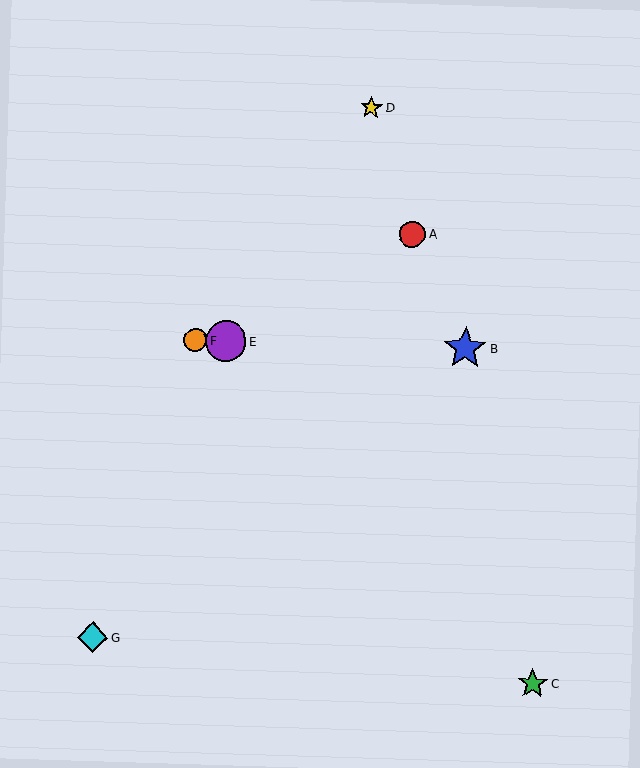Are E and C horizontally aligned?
No, E is at y≈341 and C is at y≈683.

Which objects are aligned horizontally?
Objects B, E, F are aligned horizontally.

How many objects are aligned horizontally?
3 objects (B, E, F) are aligned horizontally.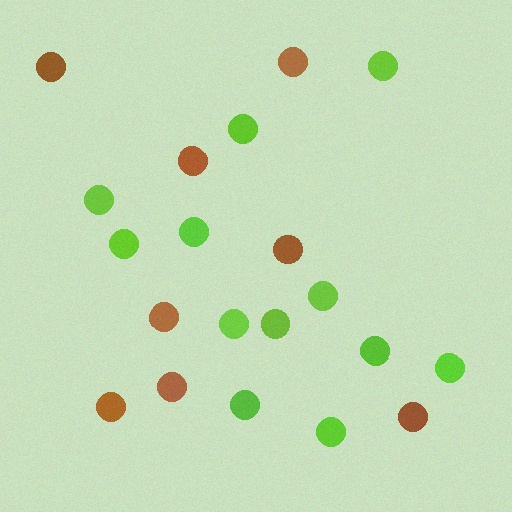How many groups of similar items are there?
There are 2 groups: one group of lime circles (12) and one group of brown circles (8).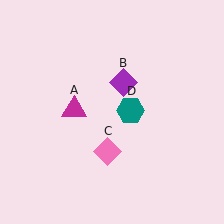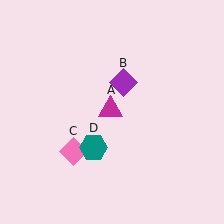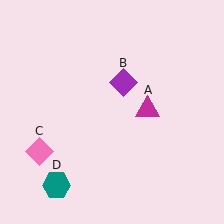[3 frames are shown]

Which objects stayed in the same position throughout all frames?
Purple diamond (object B) remained stationary.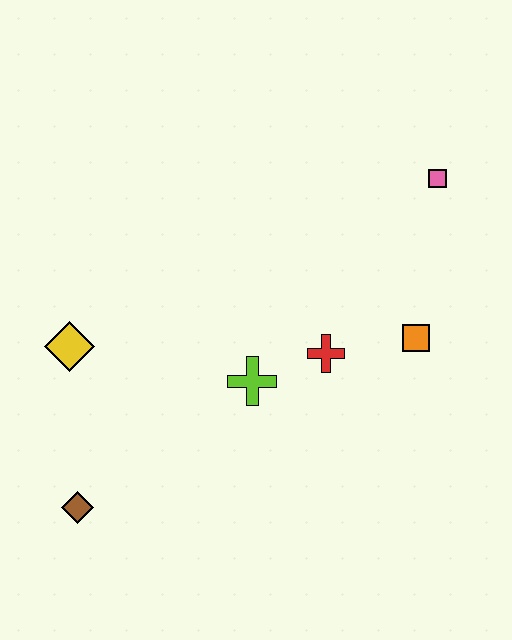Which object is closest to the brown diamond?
The yellow diamond is closest to the brown diamond.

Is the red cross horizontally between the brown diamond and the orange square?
Yes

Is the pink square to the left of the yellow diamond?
No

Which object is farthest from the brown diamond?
The pink square is farthest from the brown diamond.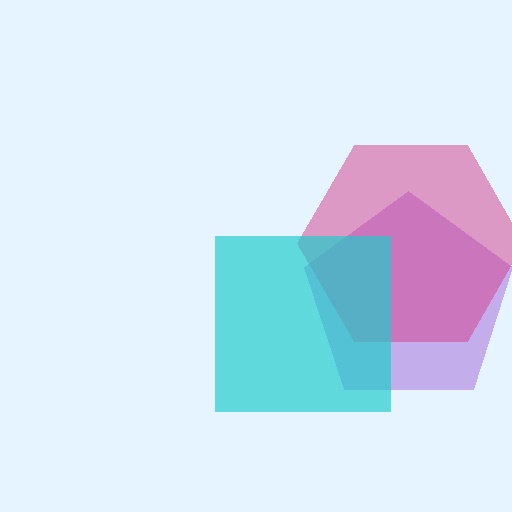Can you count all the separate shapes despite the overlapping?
Yes, there are 3 separate shapes.